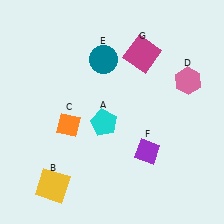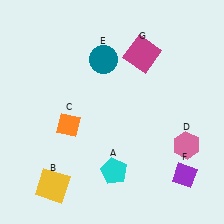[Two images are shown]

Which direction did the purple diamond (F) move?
The purple diamond (F) moved right.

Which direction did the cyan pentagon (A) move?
The cyan pentagon (A) moved down.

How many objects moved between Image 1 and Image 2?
3 objects moved between the two images.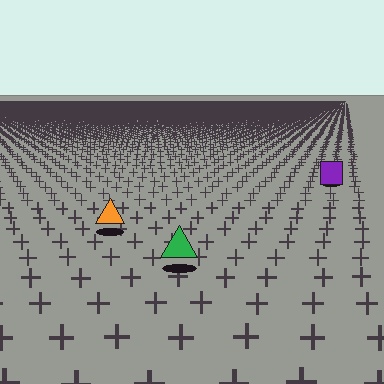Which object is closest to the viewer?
The green triangle is closest. The texture marks near it are larger and more spread out.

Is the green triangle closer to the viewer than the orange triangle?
Yes. The green triangle is closer — you can tell from the texture gradient: the ground texture is coarser near it.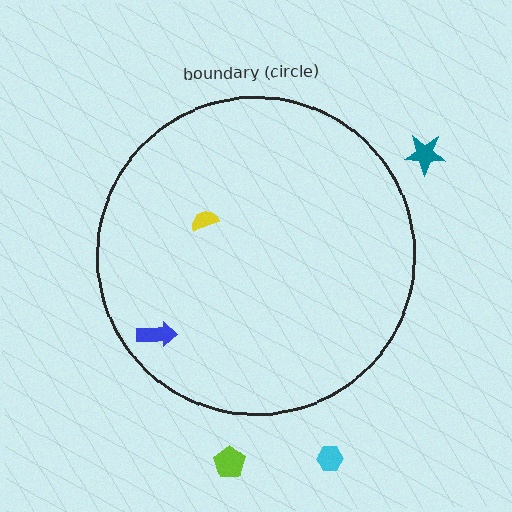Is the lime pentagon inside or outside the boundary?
Outside.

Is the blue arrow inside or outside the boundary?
Inside.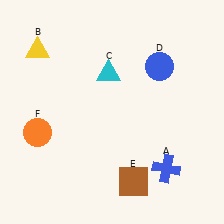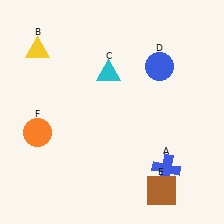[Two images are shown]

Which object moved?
The brown square (E) moved right.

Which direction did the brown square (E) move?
The brown square (E) moved right.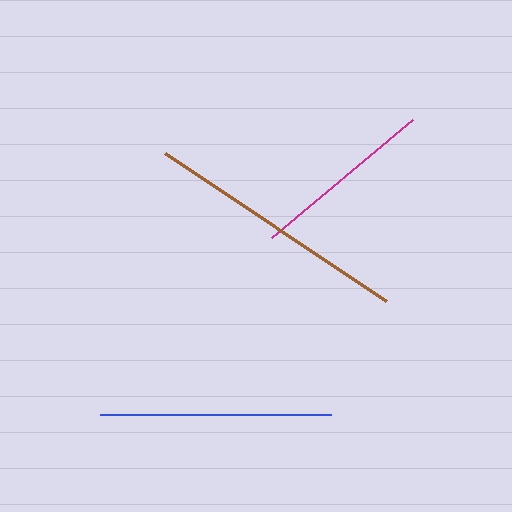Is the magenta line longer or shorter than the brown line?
The brown line is longer than the magenta line.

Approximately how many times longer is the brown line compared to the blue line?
The brown line is approximately 1.2 times the length of the blue line.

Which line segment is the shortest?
The magenta line is the shortest at approximately 184 pixels.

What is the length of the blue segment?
The blue segment is approximately 231 pixels long.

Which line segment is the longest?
The brown line is the longest at approximately 266 pixels.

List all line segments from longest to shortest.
From longest to shortest: brown, blue, magenta.